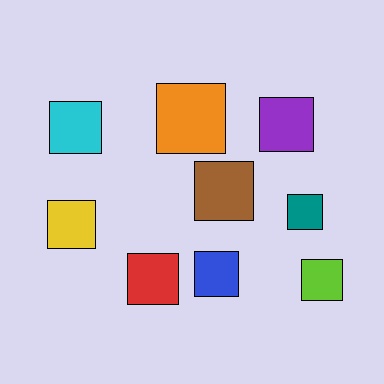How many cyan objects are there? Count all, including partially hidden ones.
There is 1 cyan object.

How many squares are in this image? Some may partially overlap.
There are 9 squares.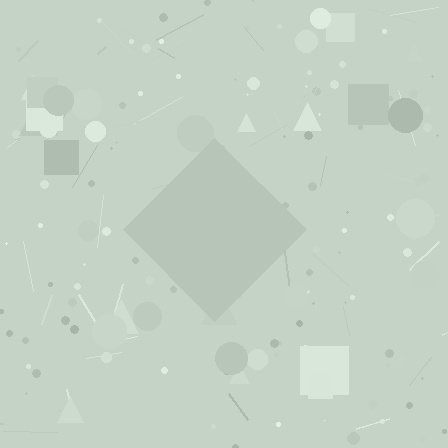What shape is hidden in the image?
A diamond is hidden in the image.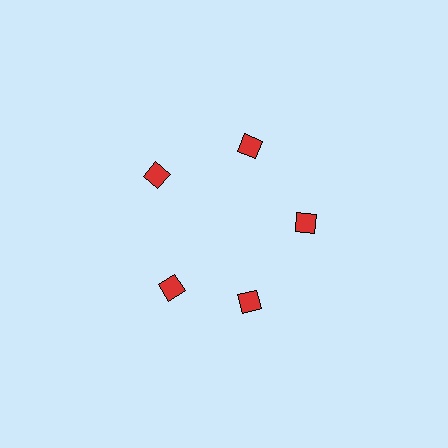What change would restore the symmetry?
The symmetry would be restored by rotating it back into even spacing with its neighbors so that all 5 diamonds sit at equal angles and equal distance from the center.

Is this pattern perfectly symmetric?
No. The 5 red diamonds are arranged in a ring, but one element near the 8 o'clock position is rotated out of alignment along the ring, breaking the 5-fold rotational symmetry.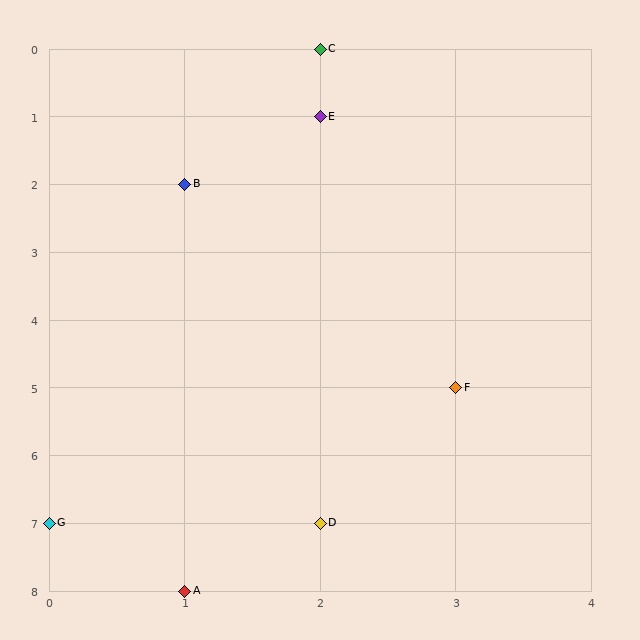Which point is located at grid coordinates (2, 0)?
Point C is at (2, 0).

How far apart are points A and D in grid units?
Points A and D are 1 column and 1 row apart (about 1.4 grid units diagonally).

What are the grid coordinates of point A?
Point A is at grid coordinates (1, 8).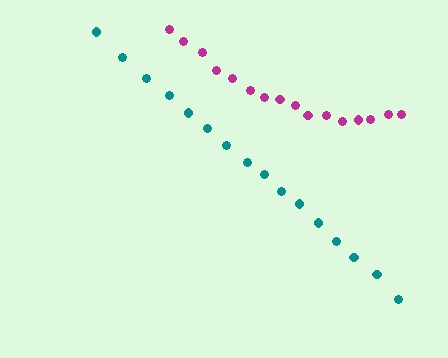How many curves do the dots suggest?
There are 2 distinct paths.